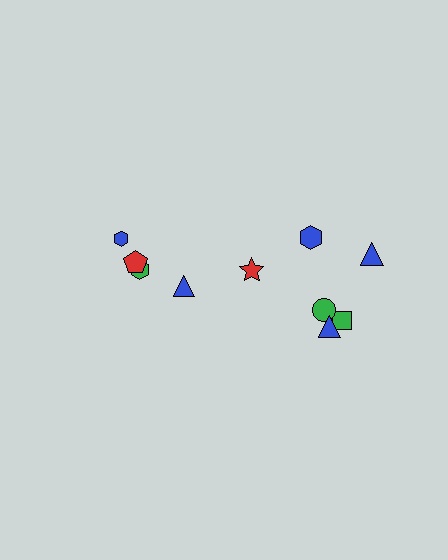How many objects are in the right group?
There are 6 objects.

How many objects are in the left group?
There are 4 objects.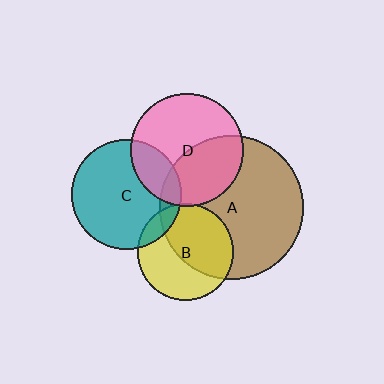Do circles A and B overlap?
Yes.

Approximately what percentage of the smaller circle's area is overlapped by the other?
Approximately 55%.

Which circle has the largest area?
Circle A (brown).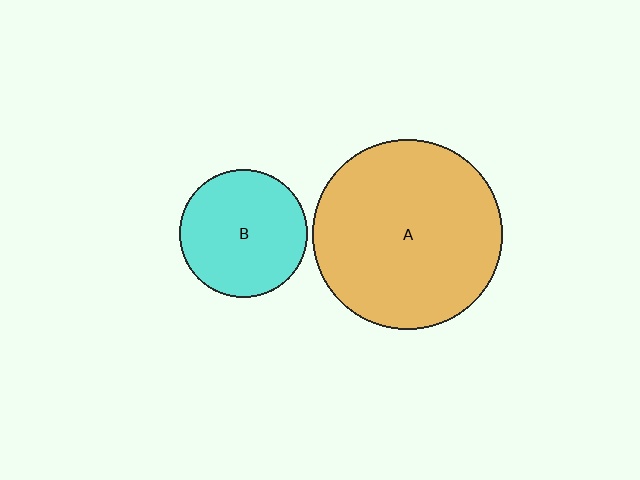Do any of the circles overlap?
No, none of the circles overlap.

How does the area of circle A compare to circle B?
Approximately 2.2 times.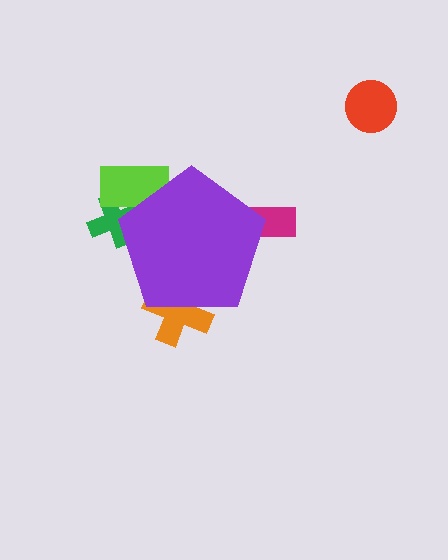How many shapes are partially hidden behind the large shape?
4 shapes are partially hidden.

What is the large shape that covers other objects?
A purple pentagon.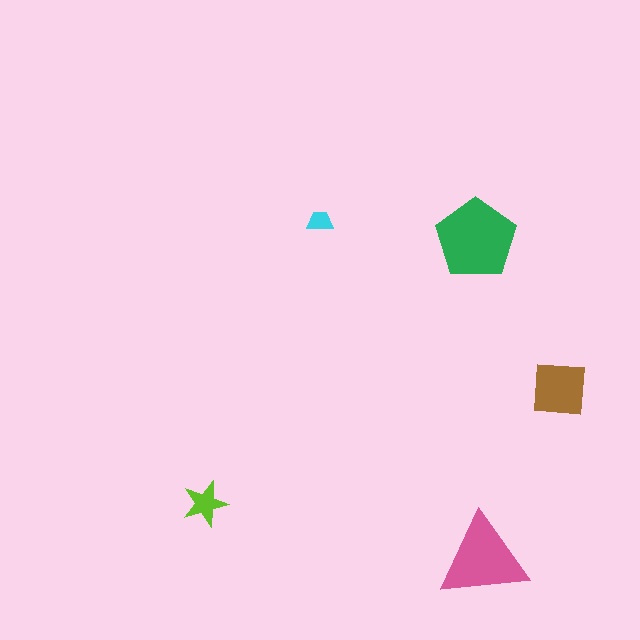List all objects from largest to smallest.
The green pentagon, the pink triangle, the brown square, the lime star, the cyan trapezoid.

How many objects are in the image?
There are 5 objects in the image.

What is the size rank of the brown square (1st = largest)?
3rd.